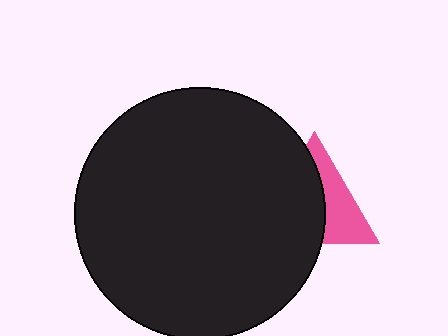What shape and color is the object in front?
The object in front is a black circle.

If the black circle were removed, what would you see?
You would see the complete pink triangle.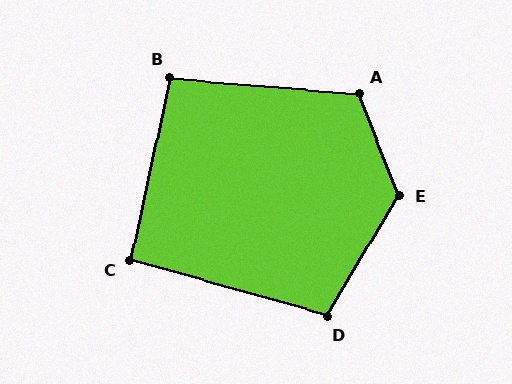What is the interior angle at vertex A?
Approximately 116 degrees (obtuse).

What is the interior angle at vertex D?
Approximately 105 degrees (obtuse).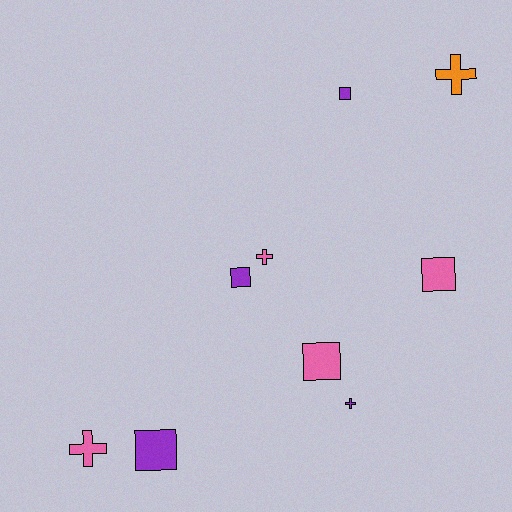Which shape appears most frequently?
Square, with 5 objects.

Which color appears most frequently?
Pink, with 4 objects.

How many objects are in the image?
There are 9 objects.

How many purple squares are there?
There are 3 purple squares.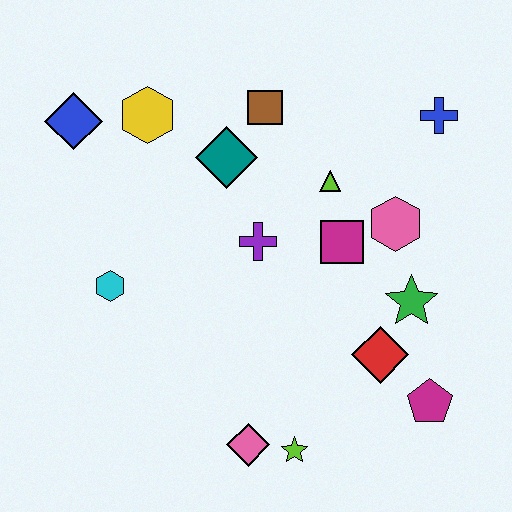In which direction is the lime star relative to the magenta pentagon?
The lime star is to the left of the magenta pentagon.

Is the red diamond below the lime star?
No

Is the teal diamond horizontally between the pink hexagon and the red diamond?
No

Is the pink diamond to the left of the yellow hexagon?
No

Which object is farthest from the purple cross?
The magenta pentagon is farthest from the purple cross.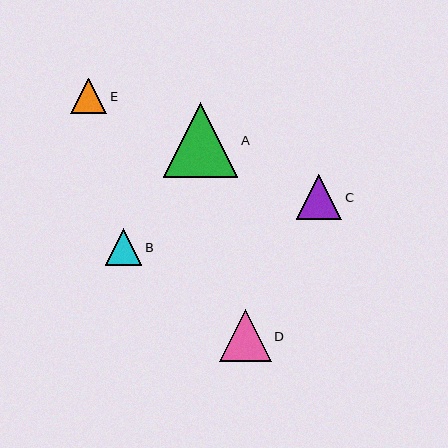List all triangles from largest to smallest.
From largest to smallest: A, D, C, B, E.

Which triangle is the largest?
Triangle A is the largest with a size of approximately 75 pixels.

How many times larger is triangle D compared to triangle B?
Triangle D is approximately 1.4 times the size of triangle B.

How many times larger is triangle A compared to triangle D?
Triangle A is approximately 1.4 times the size of triangle D.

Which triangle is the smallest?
Triangle E is the smallest with a size of approximately 36 pixels.